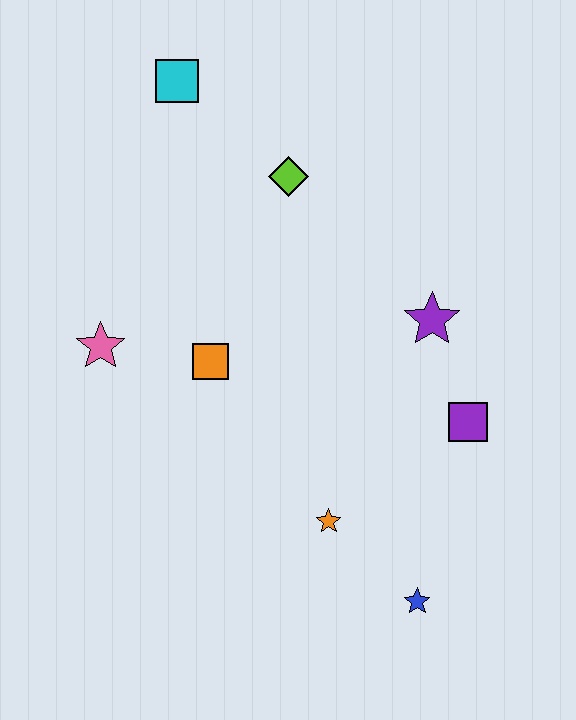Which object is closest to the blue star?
The orange star is closest to the blue star.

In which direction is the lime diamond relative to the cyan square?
The lime diamond is to the right of the cyan square.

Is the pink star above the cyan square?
No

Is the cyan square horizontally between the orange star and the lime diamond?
No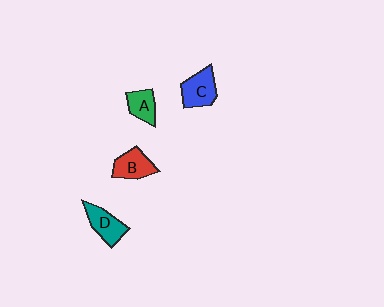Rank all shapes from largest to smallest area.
From largest to smallest: C (blue), B (red), D (teal), A (green).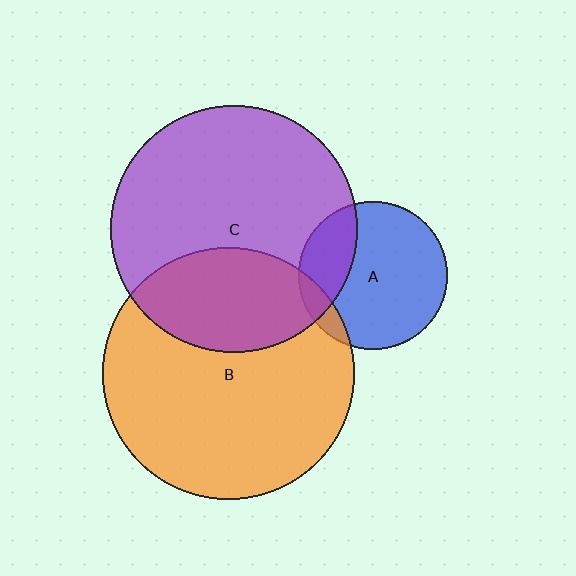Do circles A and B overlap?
Yes.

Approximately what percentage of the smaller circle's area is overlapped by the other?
Approximately 10%.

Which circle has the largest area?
Circle B (orange).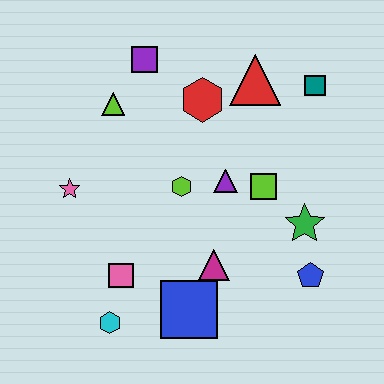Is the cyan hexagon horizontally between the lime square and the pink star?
Yes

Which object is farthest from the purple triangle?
The cyan hexagon is farthest from the purple triangle.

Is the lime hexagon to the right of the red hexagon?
No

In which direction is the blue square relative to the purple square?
The blue square is below the purple square.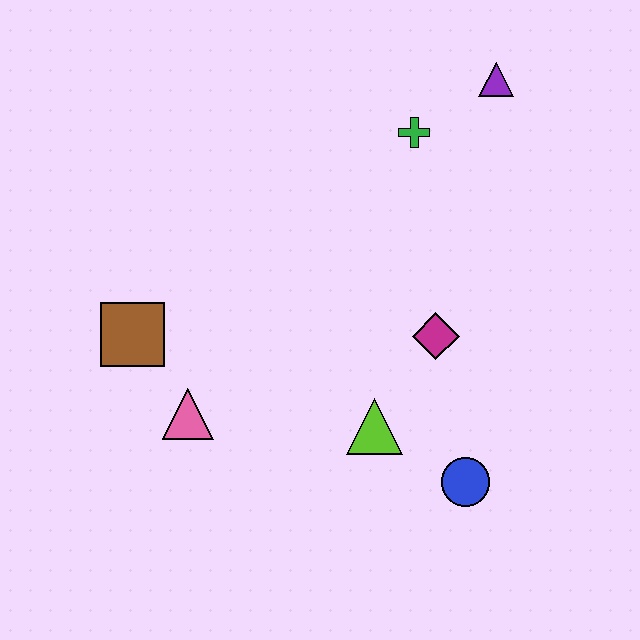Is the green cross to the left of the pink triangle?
No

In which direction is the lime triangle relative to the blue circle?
The lime triangle is to the left of the blue circle.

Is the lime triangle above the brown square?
No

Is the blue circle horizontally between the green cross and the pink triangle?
No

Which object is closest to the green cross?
The purple triangle is closest to the green cross.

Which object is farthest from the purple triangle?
The pink triangle is farthest from the purple triangle.